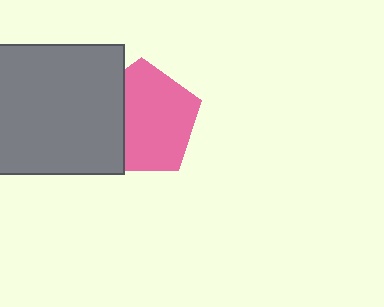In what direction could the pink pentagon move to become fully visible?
The pink pentagon could move right. That would shift it out from behind the gray rectangle entirely.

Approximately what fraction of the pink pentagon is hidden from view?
Roughly 31% of the pink pentagon is hidden behind the gray rectangle.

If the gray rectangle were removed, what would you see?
You would see the complete pink pentagon.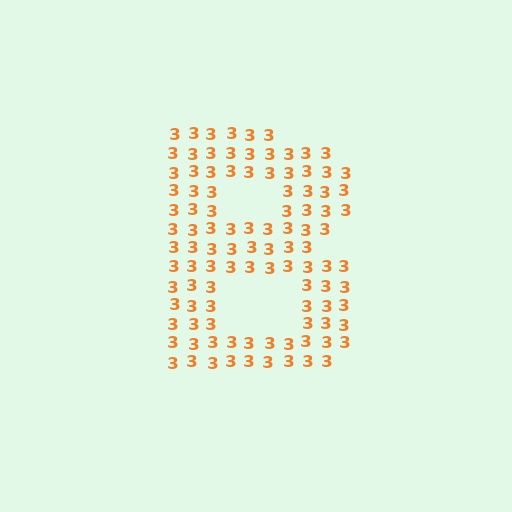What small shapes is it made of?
It is made of small digit 3's.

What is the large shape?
The large shape is the letter B.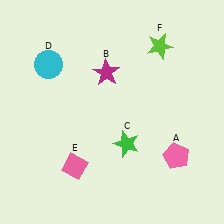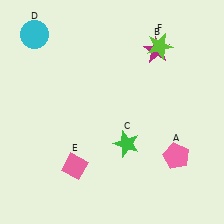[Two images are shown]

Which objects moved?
The objects that moved are: the magenta star (B), the cyan circle (D).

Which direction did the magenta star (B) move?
The magenta star (B) moved right.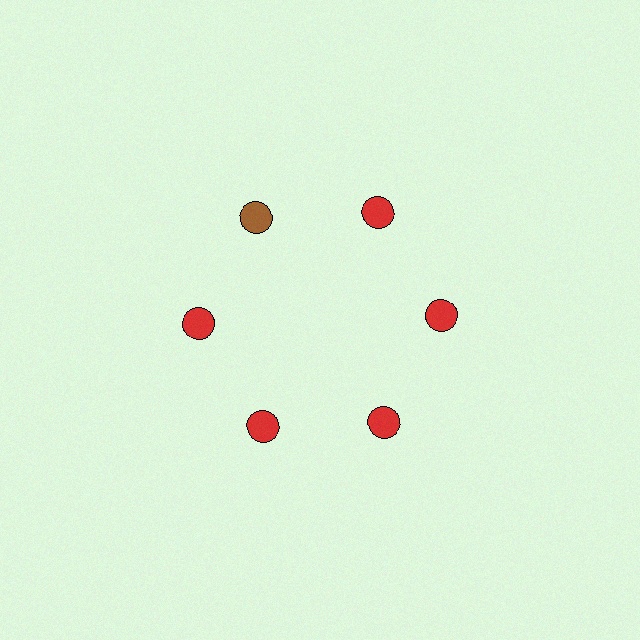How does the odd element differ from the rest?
It has a different color: brown instead of red.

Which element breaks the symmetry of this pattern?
The brown circle at roughly the 11 o'clock position breaks the symmetry. All other shapes are red circles.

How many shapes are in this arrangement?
There are 6 shapes arranged in a ring pattern.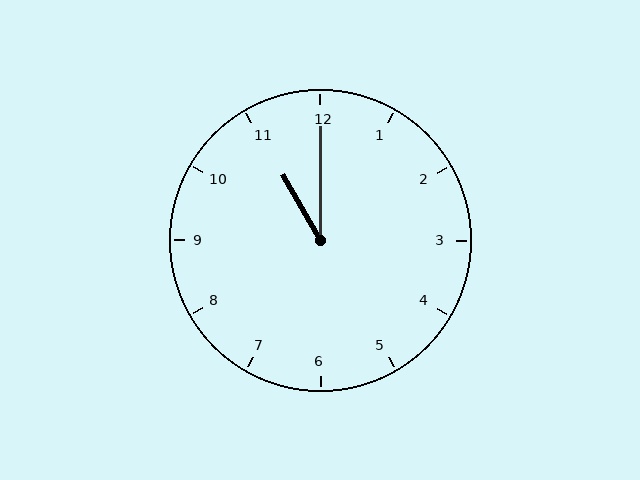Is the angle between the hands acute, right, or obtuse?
It is acute.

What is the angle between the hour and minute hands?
Approximately 30 degrees.